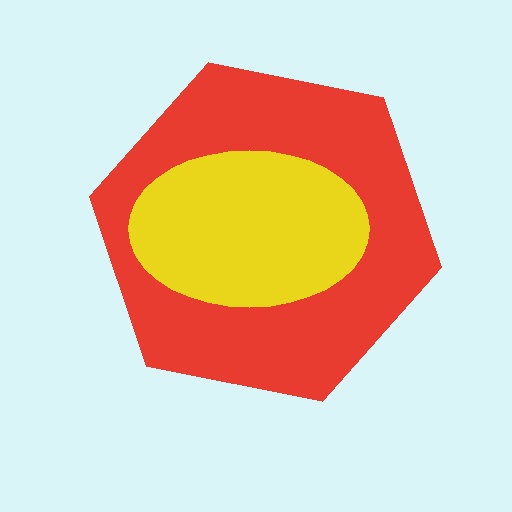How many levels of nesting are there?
2.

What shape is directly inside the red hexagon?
The yellow ellipse.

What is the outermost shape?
The red hexagon.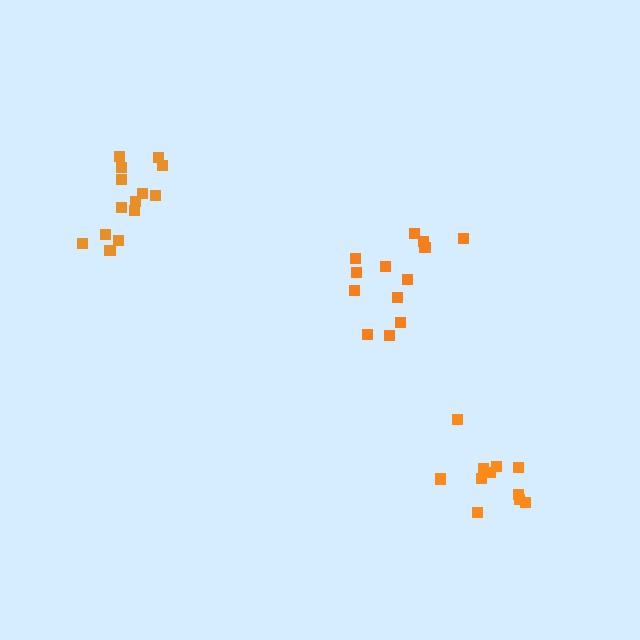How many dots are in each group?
Group 1: 13 dots, Group 2: 14 dots, Group 3: 11 dots (38 total).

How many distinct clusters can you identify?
There are 3 distinct clusters.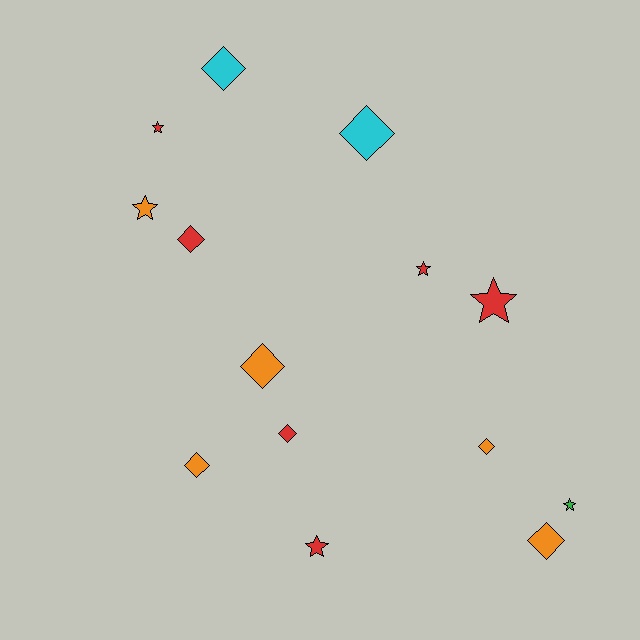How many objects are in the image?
There are 14 objects.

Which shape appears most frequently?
Diamond, with 8 objects.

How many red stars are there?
There are 4 red stars.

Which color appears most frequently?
Red, with 6 objects.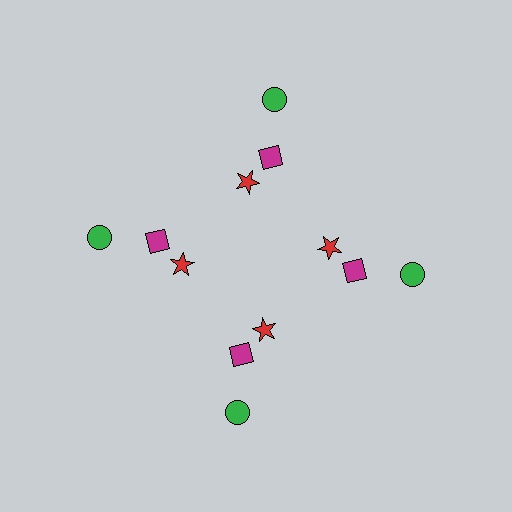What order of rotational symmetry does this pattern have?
This pattern has 4-fold rotational symmetry.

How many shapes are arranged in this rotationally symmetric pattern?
There are 12 shapes, arranged in 4 groups of 3.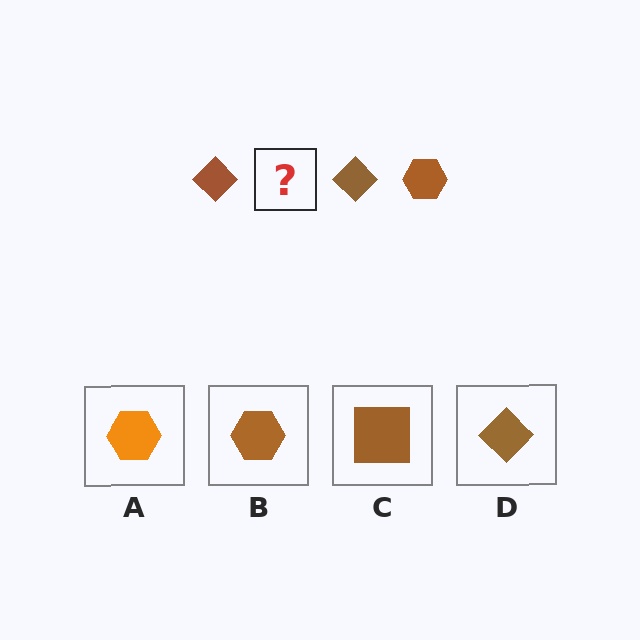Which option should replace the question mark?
Option B.